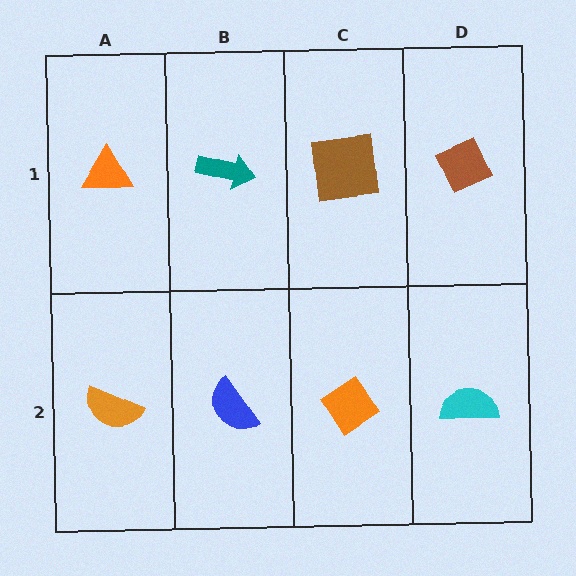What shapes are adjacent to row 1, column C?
An orange diamond (row 2, column C), a teal arrow (row 1, column B), a brown diamond (row 1, column D).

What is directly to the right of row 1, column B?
A brown square.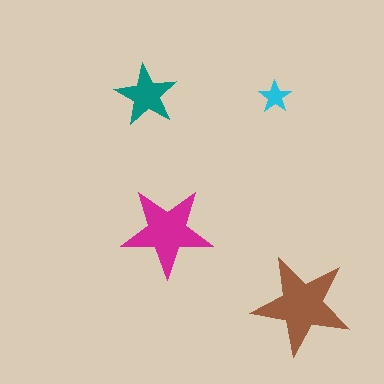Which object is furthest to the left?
The teal star is leftmost.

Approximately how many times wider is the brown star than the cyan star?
About 3 times wider.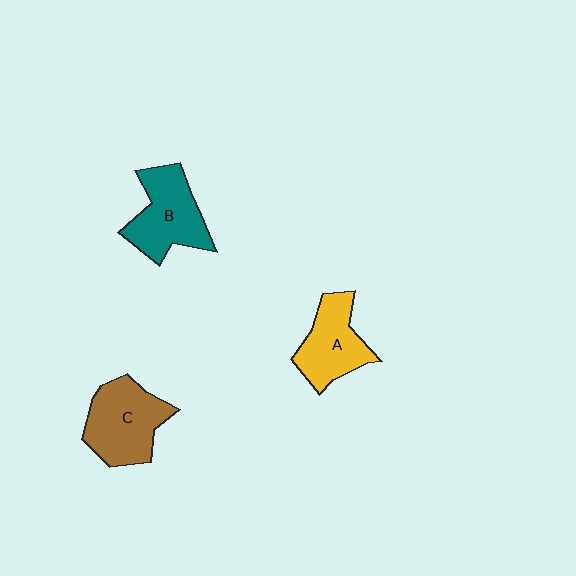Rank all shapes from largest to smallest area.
From largest to smallest: C (brown), B (teal), A (yellow).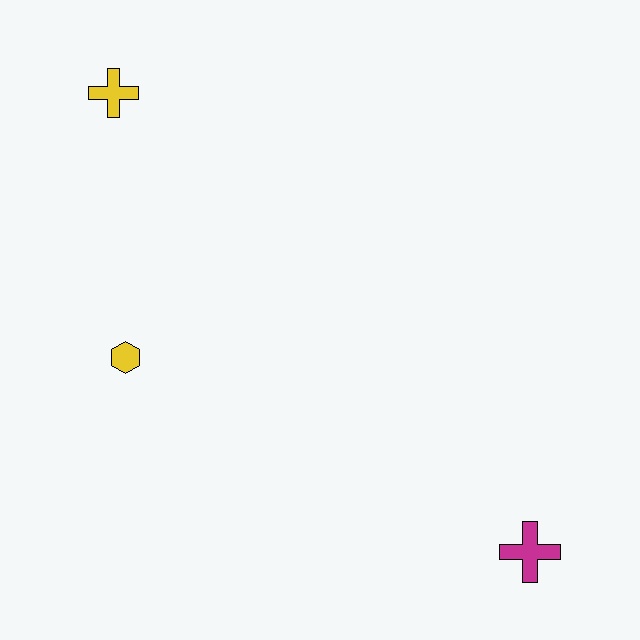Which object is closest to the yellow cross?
The yellow hexagon is closest to the yellow cross.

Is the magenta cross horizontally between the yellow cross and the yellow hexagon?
No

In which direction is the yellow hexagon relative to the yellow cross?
The yellow hexagon is below the yellow cross.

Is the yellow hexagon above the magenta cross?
Yes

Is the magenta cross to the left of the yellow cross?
No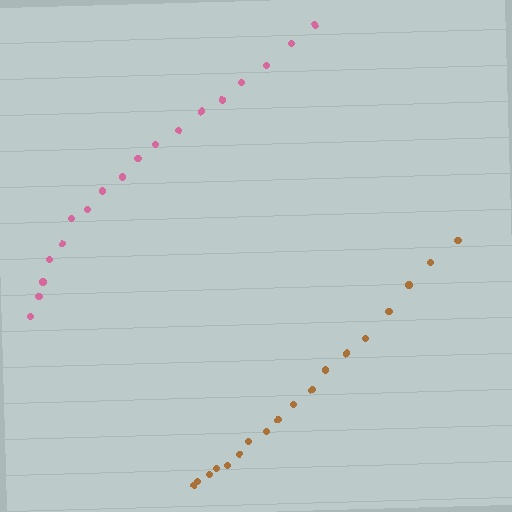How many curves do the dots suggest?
There are 2 distinct paths.